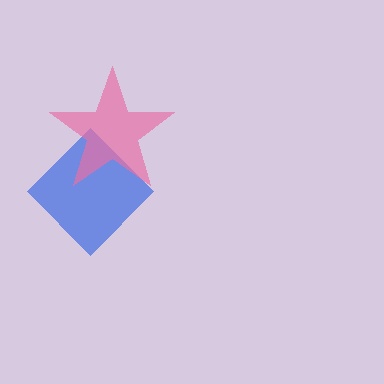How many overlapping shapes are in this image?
There are 2 overlapping shapes in the image.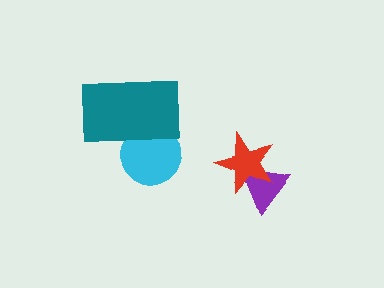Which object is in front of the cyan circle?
The teal rectangle is in front of the cyan circle.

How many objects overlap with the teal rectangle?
1 object overlaps with the teal rectangle.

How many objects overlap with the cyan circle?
1 object overlaps with the cyan circle.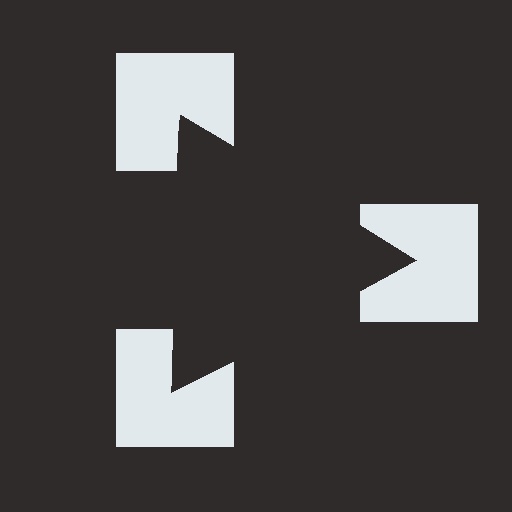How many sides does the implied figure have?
3 sides.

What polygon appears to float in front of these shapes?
An illusory triangle — its edges are inferred from the aligned wedge cuts in the notched squares, not physically drawn.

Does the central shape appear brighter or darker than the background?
It typically appears slightly darker than the background, even though no actual brightness change is drawn.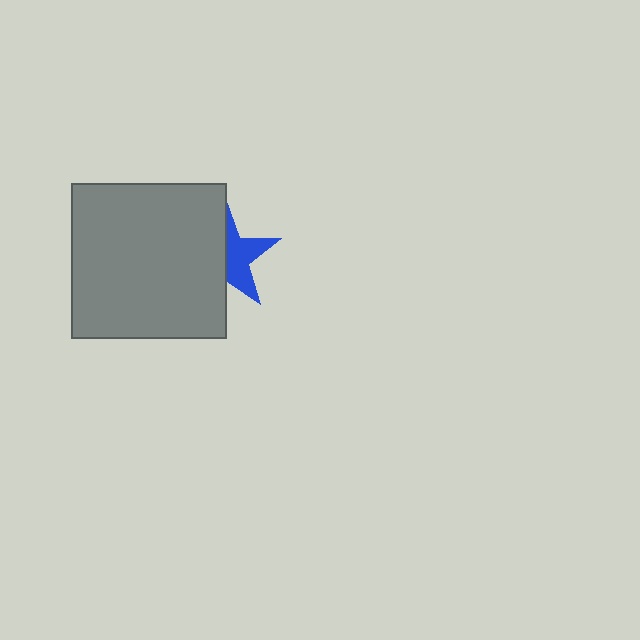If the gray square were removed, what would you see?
You would see the complete blue star.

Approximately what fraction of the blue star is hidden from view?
Roughly 53% of the blue star is hidden behind the gray square.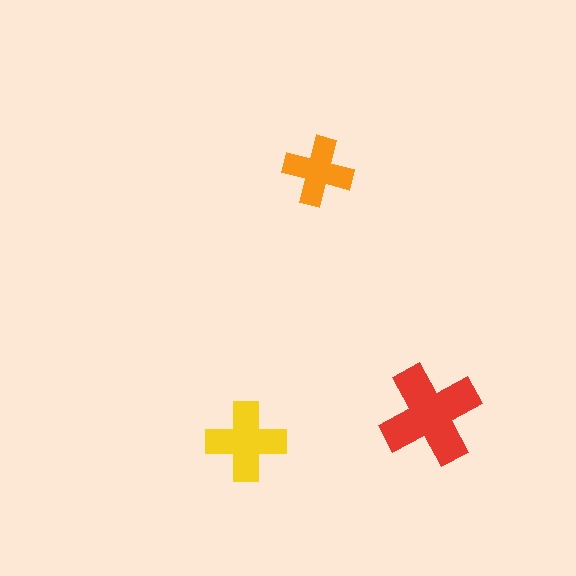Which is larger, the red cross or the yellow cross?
The red one.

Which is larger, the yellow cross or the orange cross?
The yellow one.